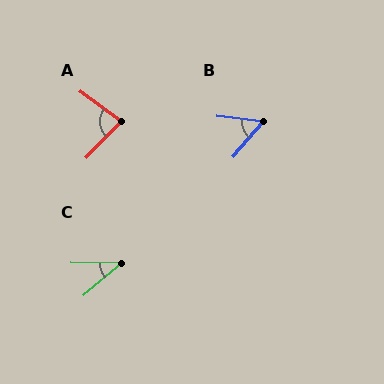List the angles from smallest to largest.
C (41°), B (57°), A (82°).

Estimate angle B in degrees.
Approximately 57 degrees.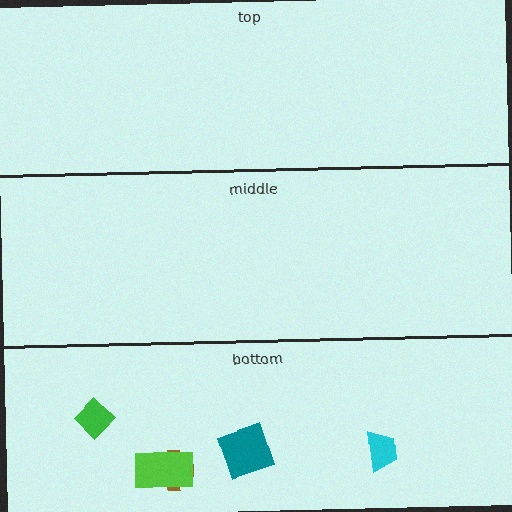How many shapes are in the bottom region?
5.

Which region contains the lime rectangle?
The bottom region.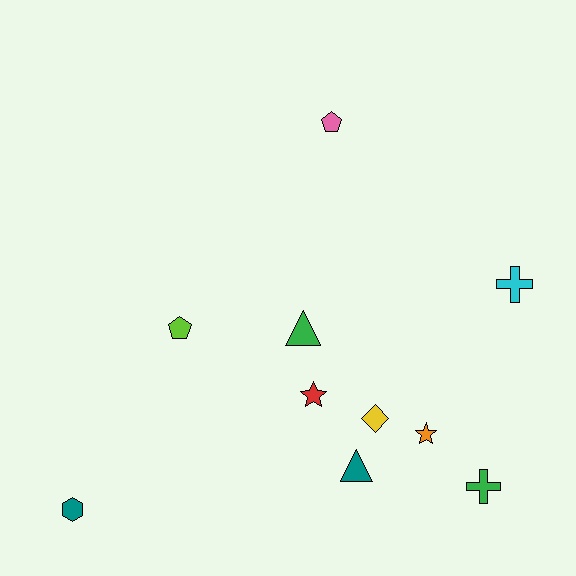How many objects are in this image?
There are 10 objects.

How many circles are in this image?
There are no circles.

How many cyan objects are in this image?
There is 1 cyan object.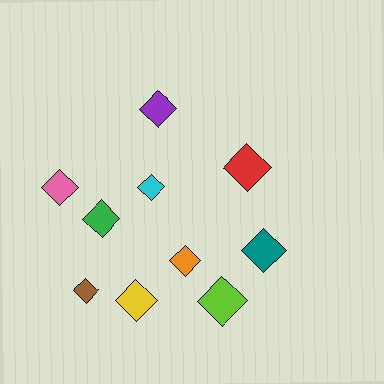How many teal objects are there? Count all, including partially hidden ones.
There is 1 teal object.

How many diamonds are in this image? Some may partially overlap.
There are 10 diamonds.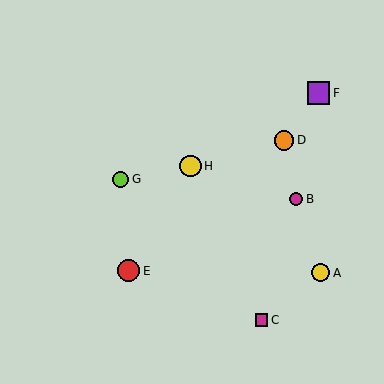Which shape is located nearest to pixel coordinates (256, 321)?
The magenta square (labeled C) at (262, 320) is nearest to that location.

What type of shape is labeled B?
Shape B is a magenta circle.